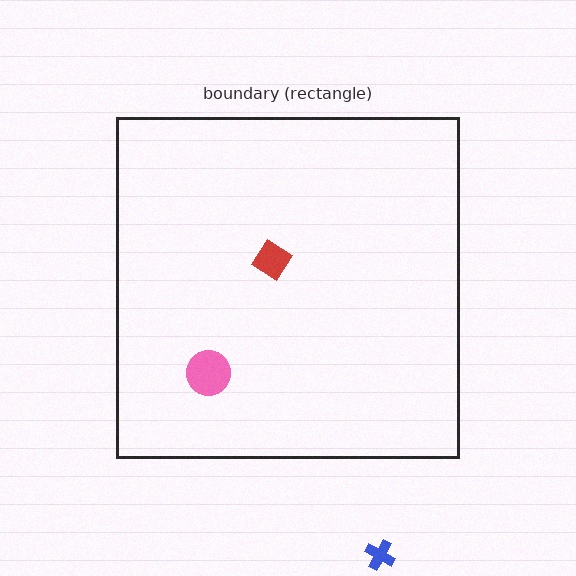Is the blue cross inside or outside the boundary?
Outside.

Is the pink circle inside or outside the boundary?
Inside.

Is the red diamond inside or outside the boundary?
Inside.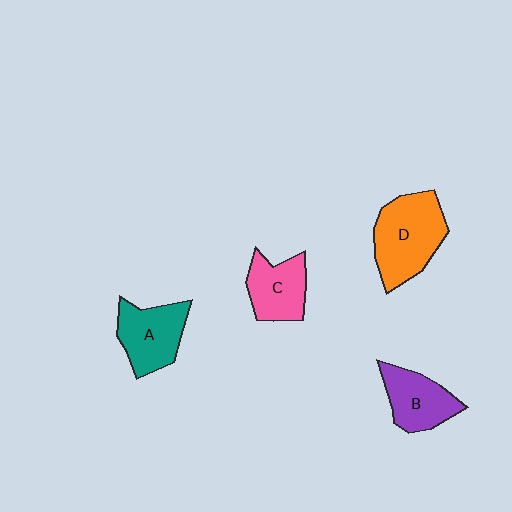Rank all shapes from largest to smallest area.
From largest to smallest: D (orange), A (teal), B (purple), C (pink).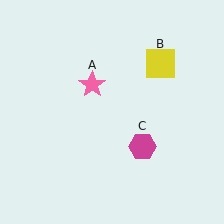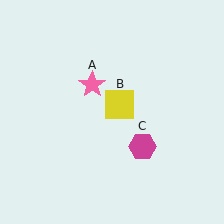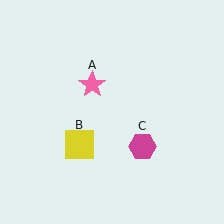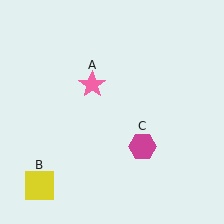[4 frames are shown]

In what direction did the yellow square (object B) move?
The yellow square (object B) moved down and to the left.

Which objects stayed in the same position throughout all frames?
Pink star (object A) and magenta hexagon (object C) remained stationary.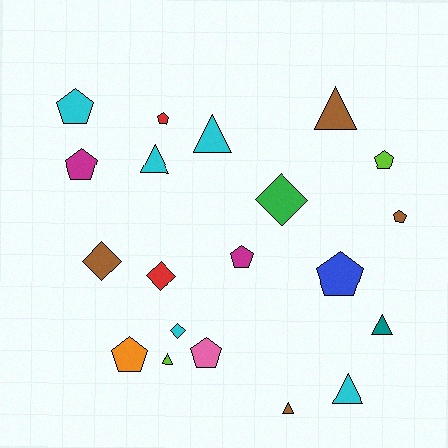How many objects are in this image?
There are 20 objects.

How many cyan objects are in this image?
There are 5 cyan objects.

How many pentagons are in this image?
There are 9 pentagons.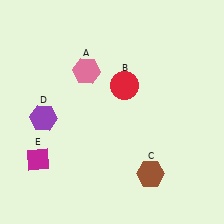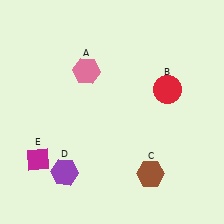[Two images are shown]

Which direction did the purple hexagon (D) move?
The purple hexagon (D) moved down.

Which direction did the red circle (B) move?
The red circle (B) moved right.